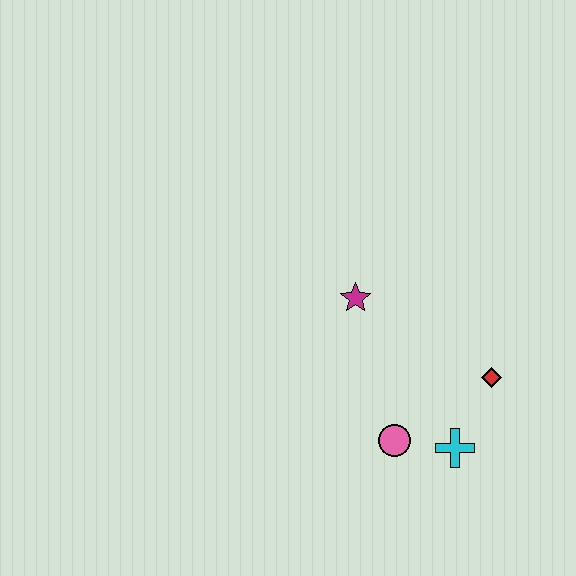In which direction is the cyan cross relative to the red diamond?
The cyan cross is below the red diamond.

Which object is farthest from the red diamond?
The magenta star is farthest from the red diamond.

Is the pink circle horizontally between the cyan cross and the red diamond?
No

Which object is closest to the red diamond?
The cyan cross is closest to the red diamond.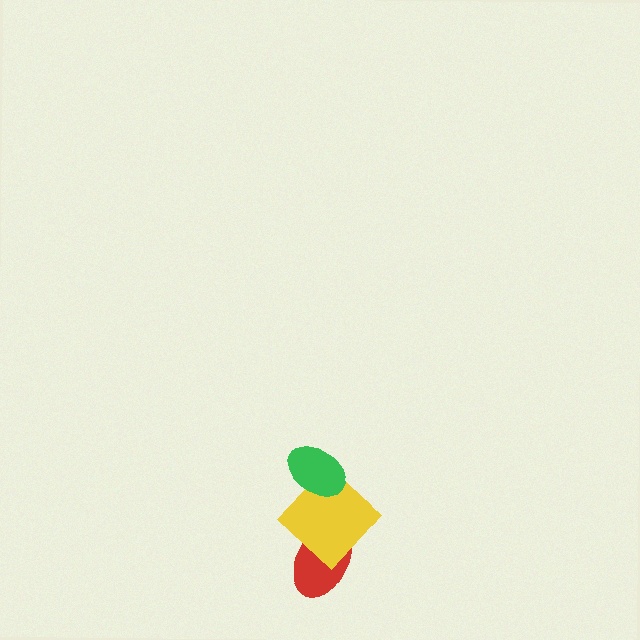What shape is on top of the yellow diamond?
The green ellipse is on top of the yellow diamond.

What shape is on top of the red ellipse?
The yellow diamond is on top of the red ellipse.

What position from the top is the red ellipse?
The red ellipse is 3rd from the top.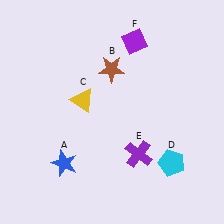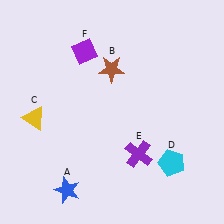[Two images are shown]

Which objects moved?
The objects that moved are: the blue star (A), the yellow triangle (C), the purple diamond (F).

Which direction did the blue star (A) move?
The blue star (A) moved down.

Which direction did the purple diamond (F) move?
The purple diamond (F) moved left.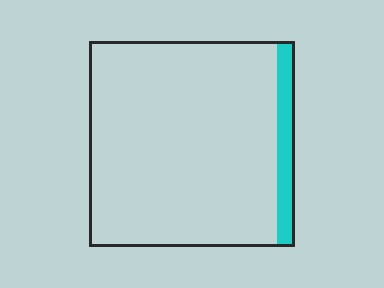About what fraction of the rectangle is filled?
About one tenth (1/10).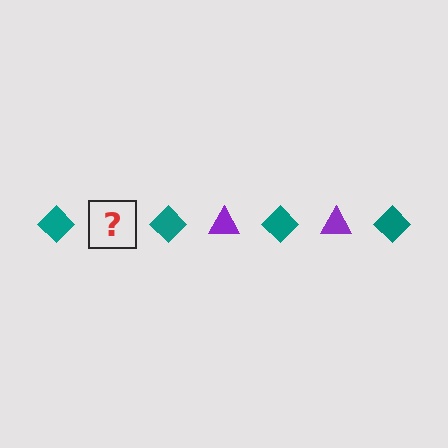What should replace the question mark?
The question mark should be replaced with a purple triangle.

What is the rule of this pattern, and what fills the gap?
The rule is that the pattern alternates between teal diamond and purple triangle. The gap should be filled with a purple triangle.